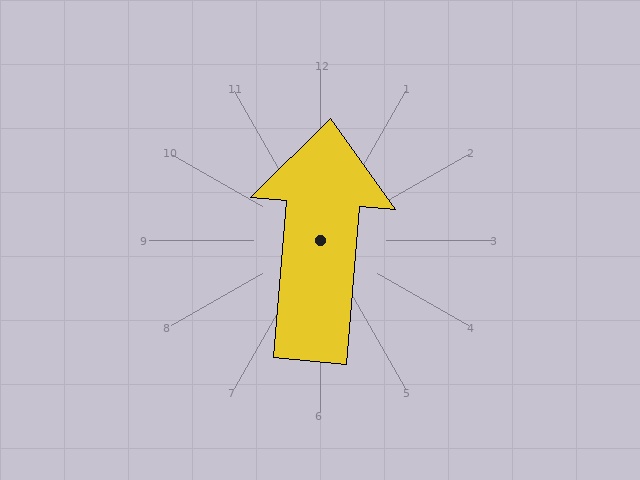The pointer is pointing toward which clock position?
Roughly 12 o'clock.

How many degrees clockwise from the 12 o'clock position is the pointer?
Approximately 5 degrees.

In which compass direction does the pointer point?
North.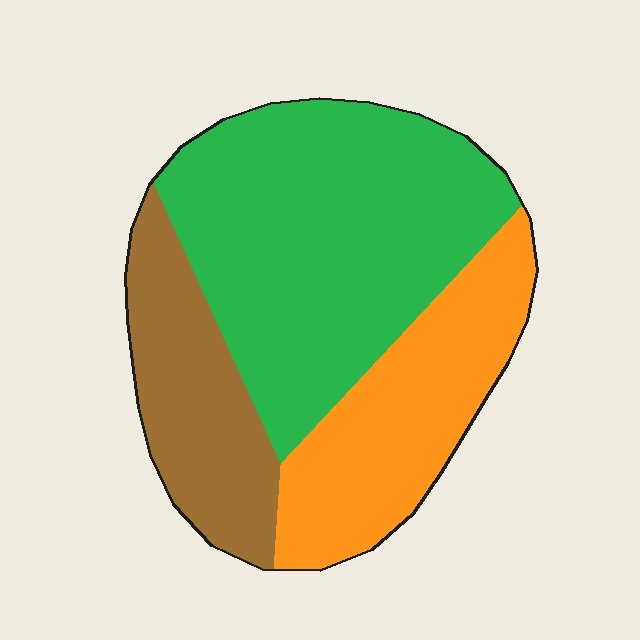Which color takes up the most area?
Green, at roughly 50%.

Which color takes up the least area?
Brown, at roughly 20%.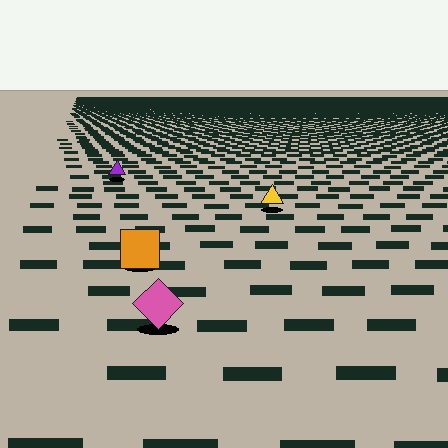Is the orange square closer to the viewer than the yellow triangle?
Yes. The orange square is closer — you can tell from the texture gradient: the ground texture is coarser near it.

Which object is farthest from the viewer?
The purple triangle is farthest from the viewer. It appears smaller and the ground texture around it is denser.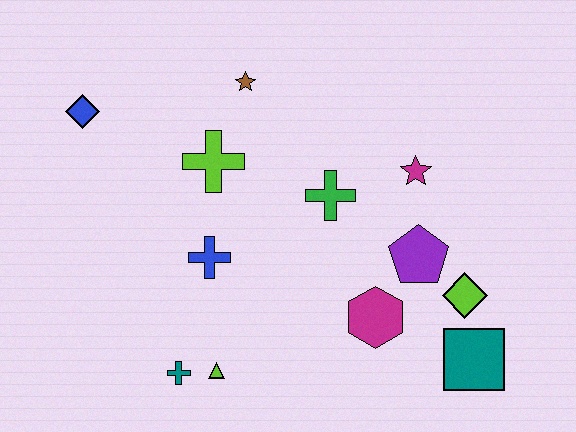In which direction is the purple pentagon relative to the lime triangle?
The purple pentagon is to the right of the lime triangle.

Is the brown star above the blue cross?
Yes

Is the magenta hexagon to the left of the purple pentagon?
Yes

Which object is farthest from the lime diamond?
The blue diamond is farthest from the lime diamond.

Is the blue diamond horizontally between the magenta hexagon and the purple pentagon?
No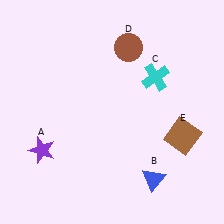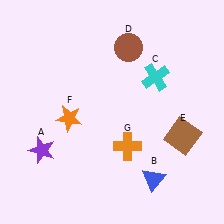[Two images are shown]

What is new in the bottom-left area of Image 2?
An orange star (F) was added in the bottom-left area of Image 2.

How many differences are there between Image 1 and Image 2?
There are 2 differences between the two images.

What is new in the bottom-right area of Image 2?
An orange cross (G) was added in the bottom-right area of Image 2.